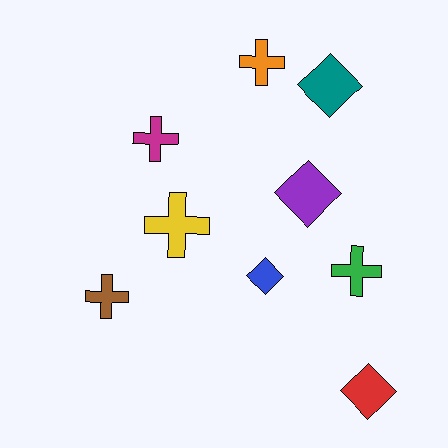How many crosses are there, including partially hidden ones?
There are 5 crosses.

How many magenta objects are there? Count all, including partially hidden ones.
There is 1 magenta object.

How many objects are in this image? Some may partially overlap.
There are 9 objects.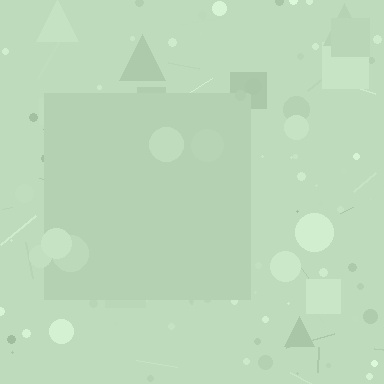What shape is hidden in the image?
A square is hidden in the image.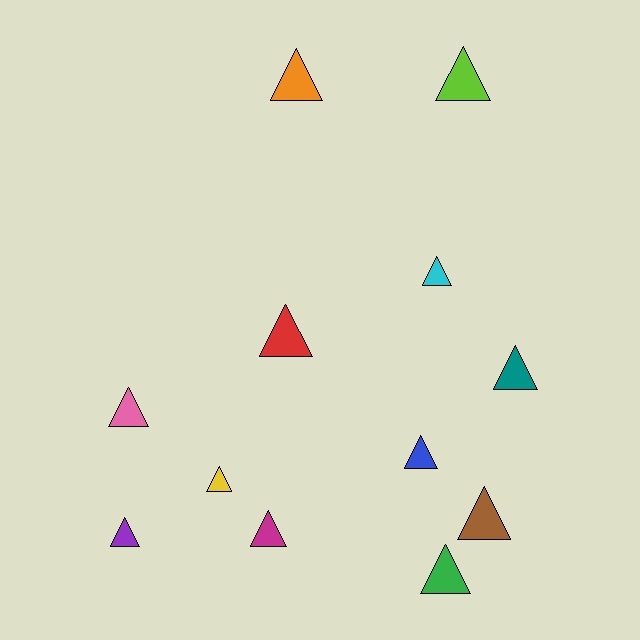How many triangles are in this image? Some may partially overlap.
There are 12 triangles.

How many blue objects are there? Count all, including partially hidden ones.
There is 1 blue object.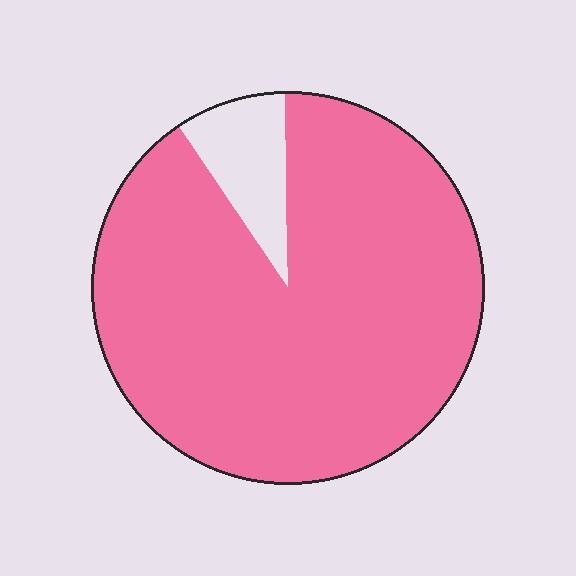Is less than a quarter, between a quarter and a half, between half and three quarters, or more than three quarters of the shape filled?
More than three quarters.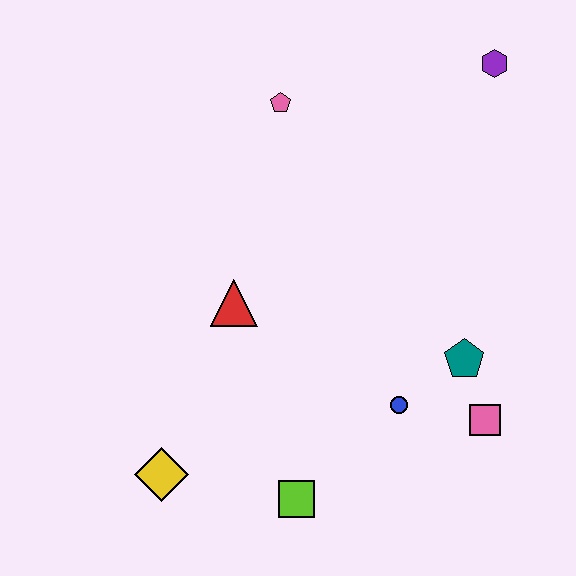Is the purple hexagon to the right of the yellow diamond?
Yes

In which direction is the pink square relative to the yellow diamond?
The pink square is to the right of the yellow diamond.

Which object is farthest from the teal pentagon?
The yellow diamond is farthest from the teal pentagon.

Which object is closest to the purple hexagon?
The pink pentagon is closest to the purple hexagon.